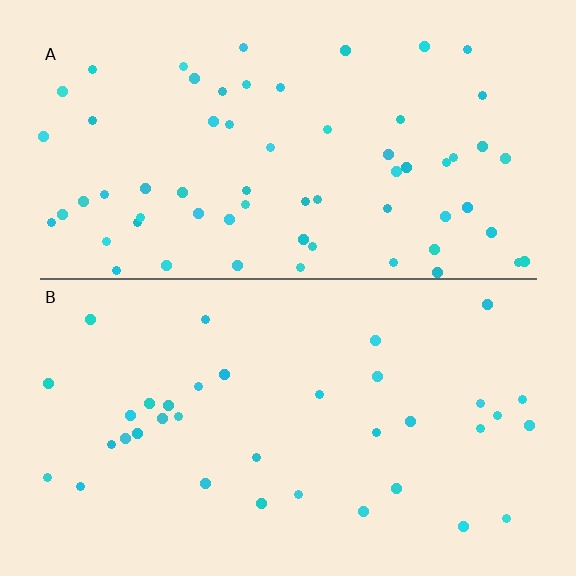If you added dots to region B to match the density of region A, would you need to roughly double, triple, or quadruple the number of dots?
Approximately double.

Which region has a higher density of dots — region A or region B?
A (the top).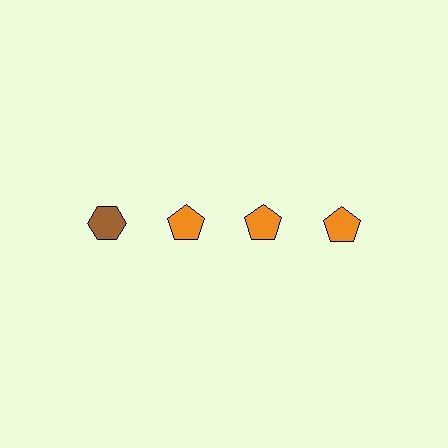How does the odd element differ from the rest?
It differs in both color (brown instead of orange) and shape (hexagon instead of pentagon).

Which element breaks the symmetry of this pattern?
The brown hexagon in the top row, leftmost column breaks the symmetry. All other shapes are orange pentagons.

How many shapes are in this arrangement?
There are 4 shapes arranged in a grid pattern.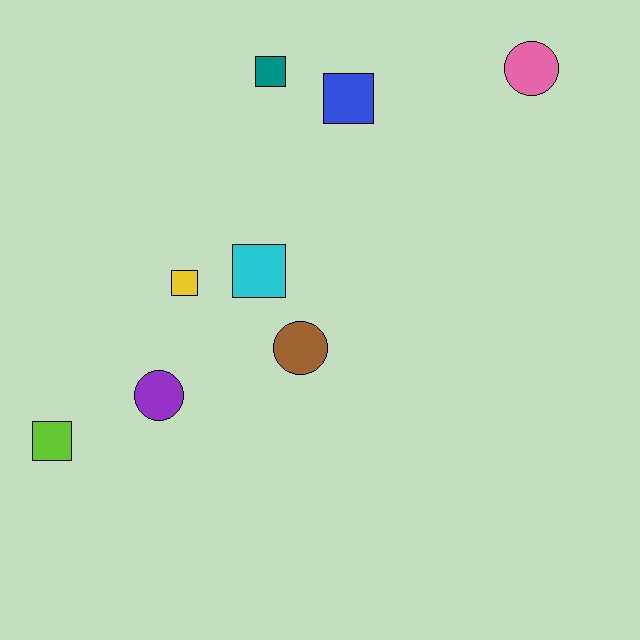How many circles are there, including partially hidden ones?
There are 3 circles.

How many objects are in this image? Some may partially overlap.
There are 8 objects.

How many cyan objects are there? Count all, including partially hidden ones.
There is 1 cyan object.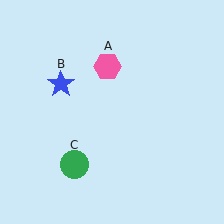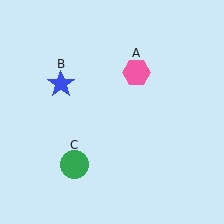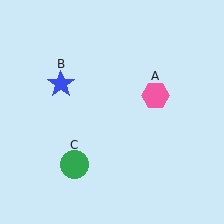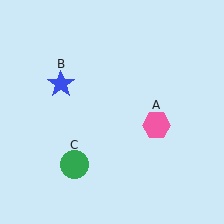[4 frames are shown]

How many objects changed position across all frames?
1 object changed position: pink hexagon (object A).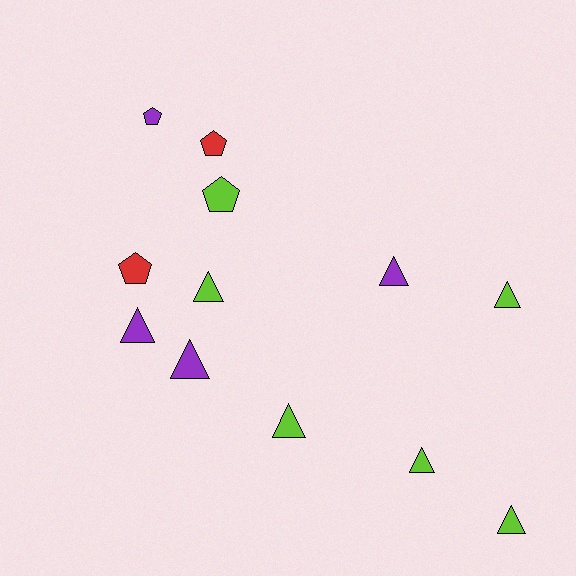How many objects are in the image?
There are 12 objects.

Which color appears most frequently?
Lime, with 6 objects.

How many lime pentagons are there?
There is 1 lime pentagon.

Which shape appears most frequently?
Triangle, with 8 objects.